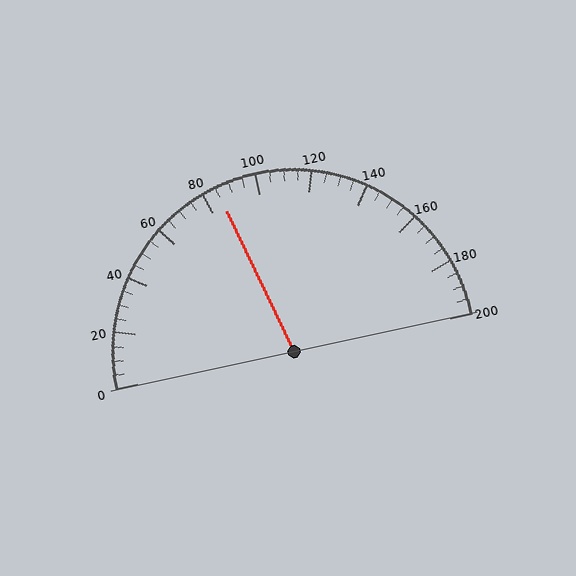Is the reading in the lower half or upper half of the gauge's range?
The reading is in the lower half of the range (0 to 200).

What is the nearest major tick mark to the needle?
The nearest major tick mark is 80.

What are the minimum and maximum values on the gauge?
The gauge ranges from 0 to 200.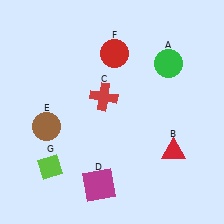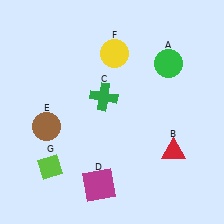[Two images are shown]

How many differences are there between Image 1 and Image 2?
There are 2 differences between the two images.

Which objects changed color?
C changed from red to green. F changed from red to yellow.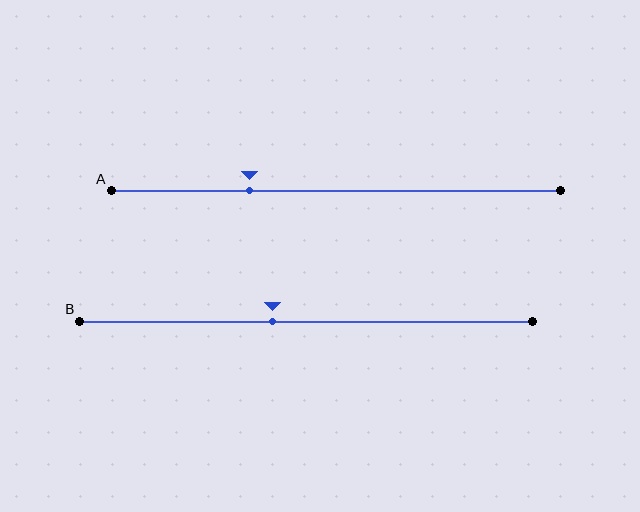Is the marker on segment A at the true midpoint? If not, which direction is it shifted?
No, the marker on segment A is shifted to the left by about 19% of the segment length.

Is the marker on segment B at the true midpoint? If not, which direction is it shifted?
No, the marker on segment B is shifted to the left by about 7% of the segment length.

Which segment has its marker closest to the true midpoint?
Segment B has its marker closest to the true midpoint.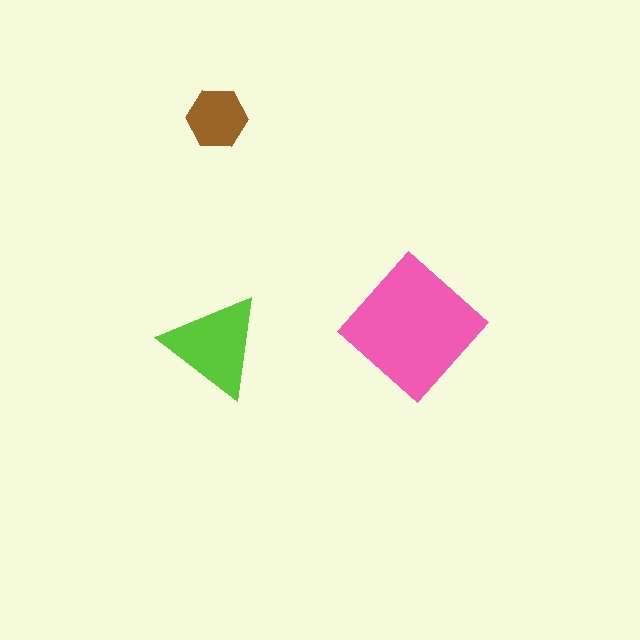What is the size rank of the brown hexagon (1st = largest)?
3rd.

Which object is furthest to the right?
The pink diamond is rightmost.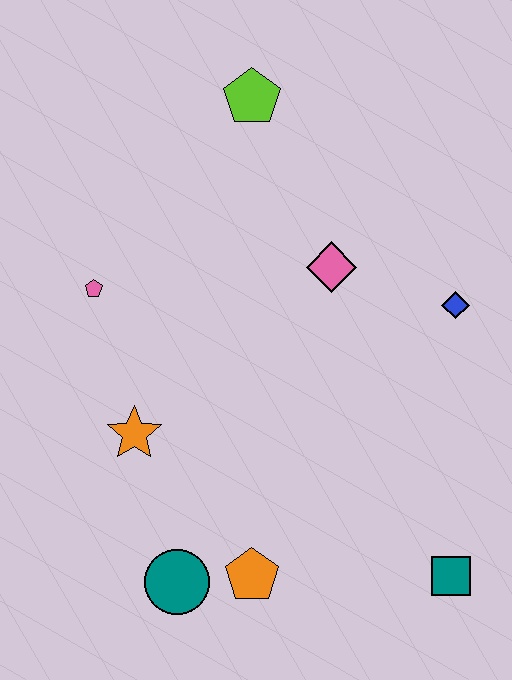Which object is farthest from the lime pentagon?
The teal square is farthest from the lime pentagon.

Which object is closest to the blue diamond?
The pink diamond is closest to the blue diamond.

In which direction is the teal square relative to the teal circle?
The teal square is to the right of the teal circle.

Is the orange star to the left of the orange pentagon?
Yes